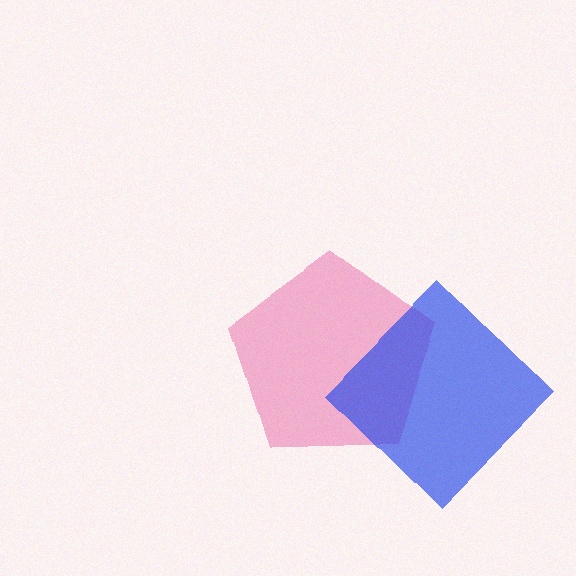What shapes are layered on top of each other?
The layered shapes are: a pink pentagon, a blue diamond.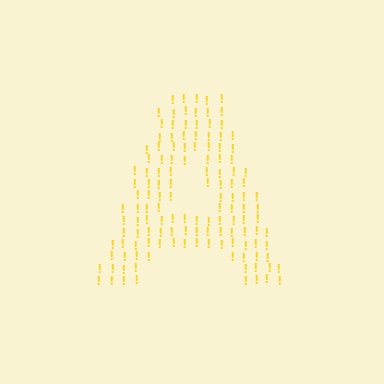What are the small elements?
The small elements are exclamation marks.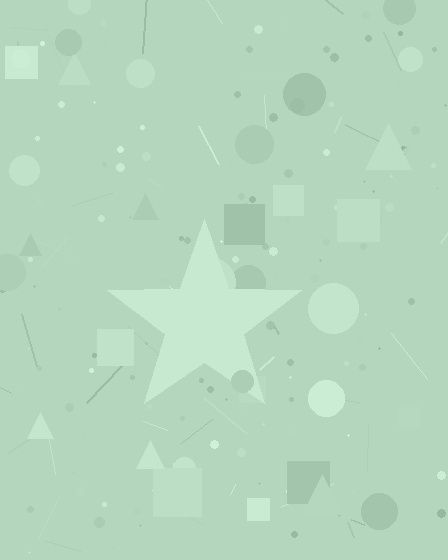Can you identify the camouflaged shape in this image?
The camouflaged shape is a star.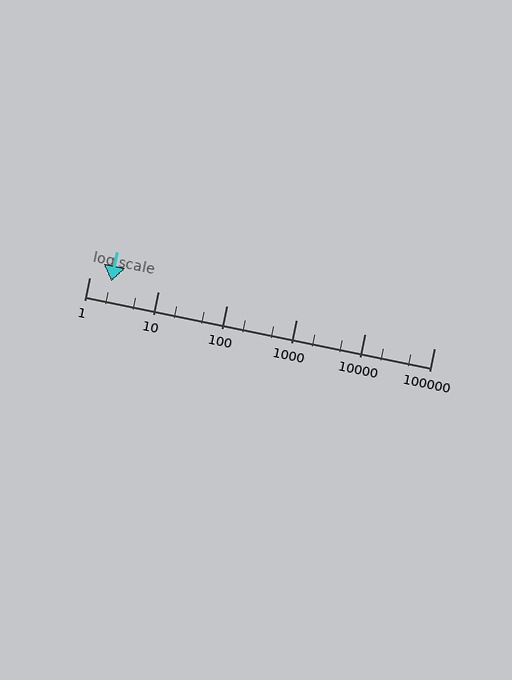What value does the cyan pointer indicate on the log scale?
The pointer indicates approximately 2.1.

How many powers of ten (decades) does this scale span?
The scale spans 5 decades, from 1 to 100000.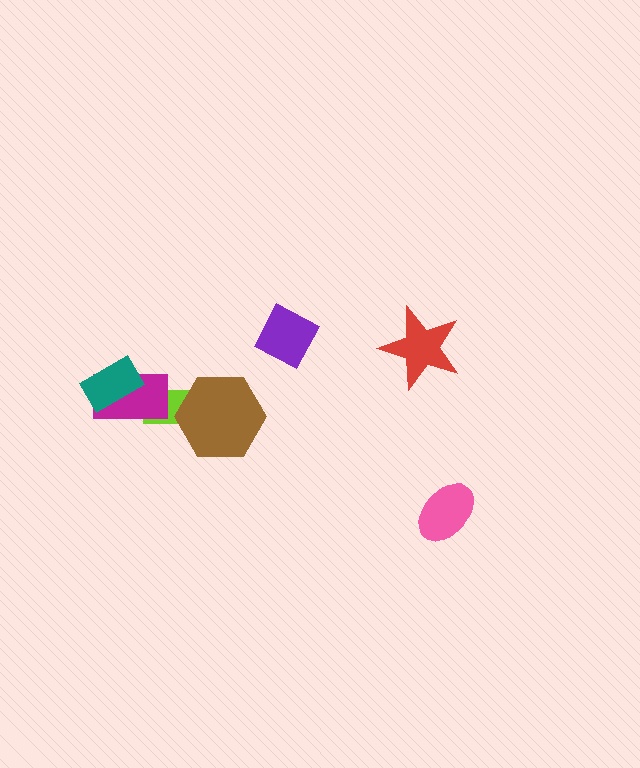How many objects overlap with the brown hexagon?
1 object overlaps with the brown hexagon.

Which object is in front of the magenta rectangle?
The teal rectangle is in front of the magenta rectangle.